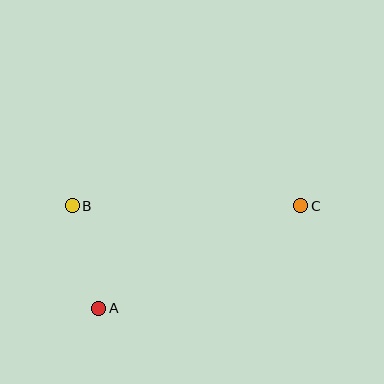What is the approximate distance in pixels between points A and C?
The distance between A and C is approximately 226 pixels.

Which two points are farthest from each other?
Points B and C are farthest from each other.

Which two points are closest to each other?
Points A and B are closest to each other.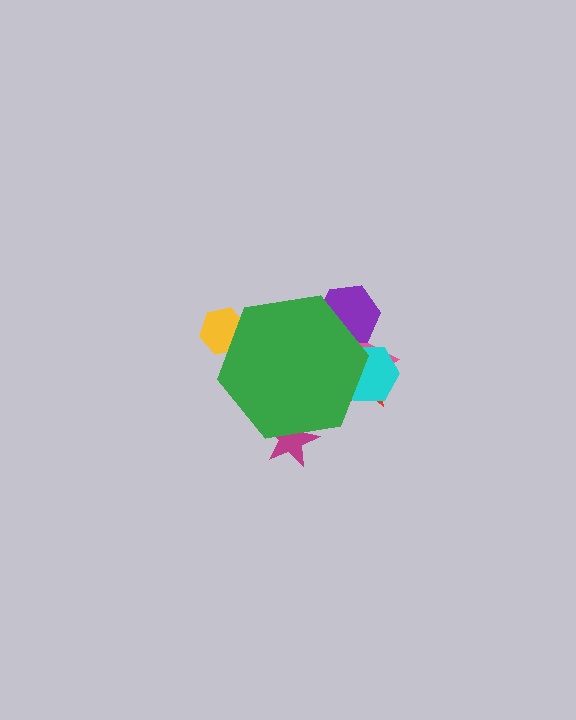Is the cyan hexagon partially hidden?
Yes, the cyan hexagon is partially hidden behind the green hexagon.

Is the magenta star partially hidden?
Yes, the magenta star is partially hidden behind the green hexagon.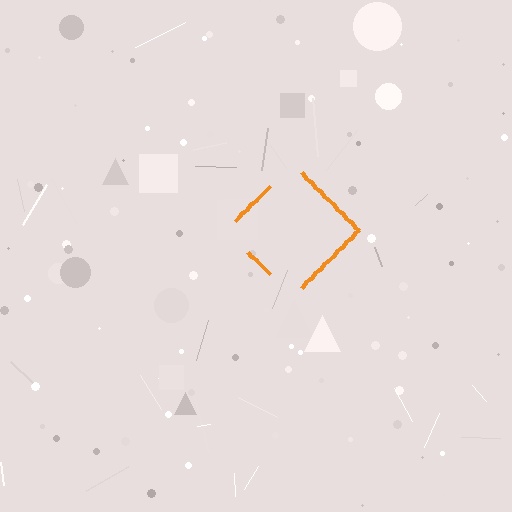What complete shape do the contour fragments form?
The contour fragments form a diamond.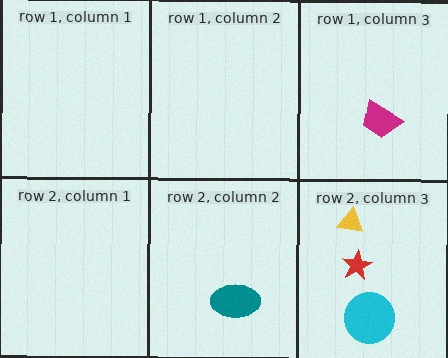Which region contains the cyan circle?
The row 2, column 3 region.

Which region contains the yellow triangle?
The row 2, column 3 region.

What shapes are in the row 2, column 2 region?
The teal ellipse.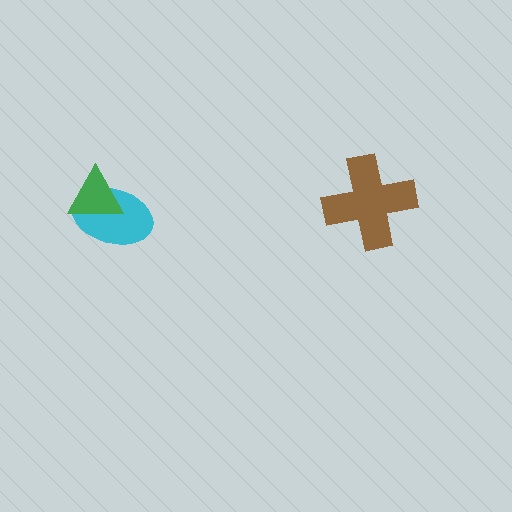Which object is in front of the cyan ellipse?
The green triangle is in front of the cyan ellipse.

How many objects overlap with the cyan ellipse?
1 object overlaps with the cyan ellipse.